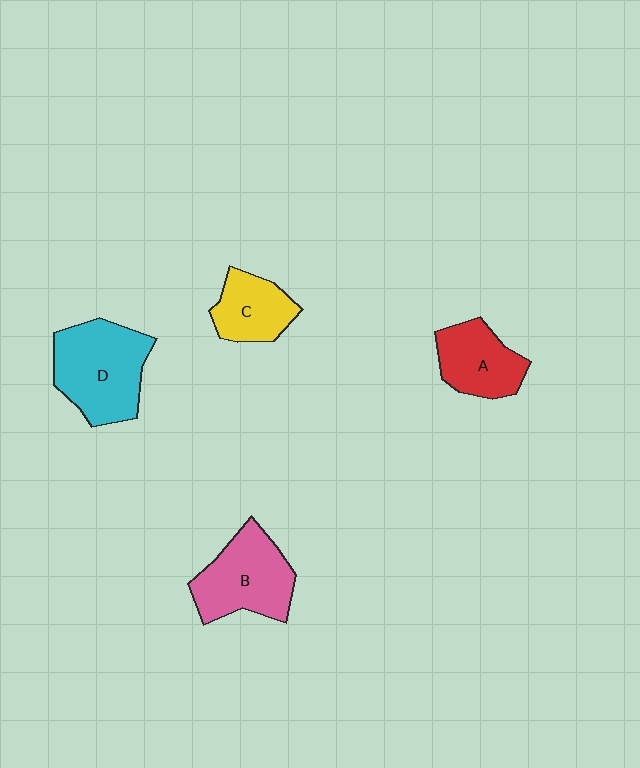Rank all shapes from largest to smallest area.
From largest to smallest: D (cyan), B (pink), A (red), C (yellow).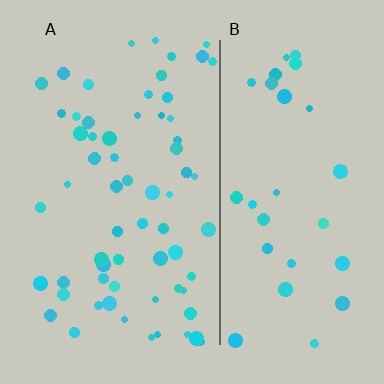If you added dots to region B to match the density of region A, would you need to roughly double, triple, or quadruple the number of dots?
Approximately double.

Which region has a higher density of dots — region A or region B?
A (the left).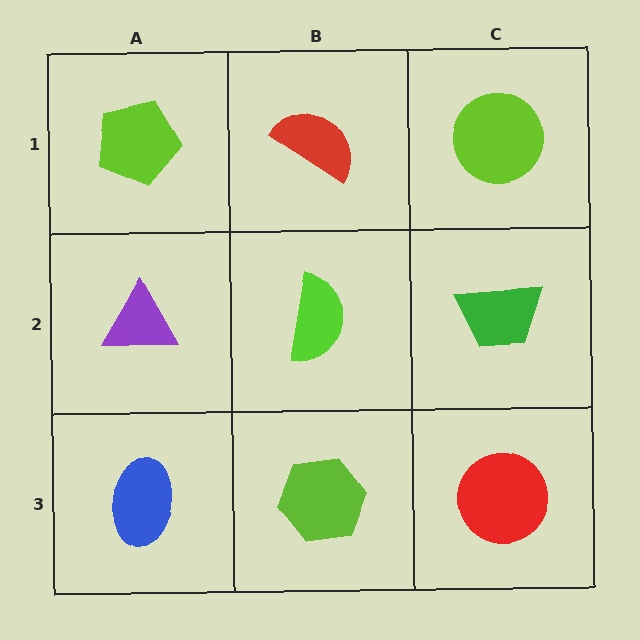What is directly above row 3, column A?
A purple triangle.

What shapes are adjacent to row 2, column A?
A lime pentagon (row 1, column A), a blue ellipse (row 3, column A), a lime semicircle (row 2, column B).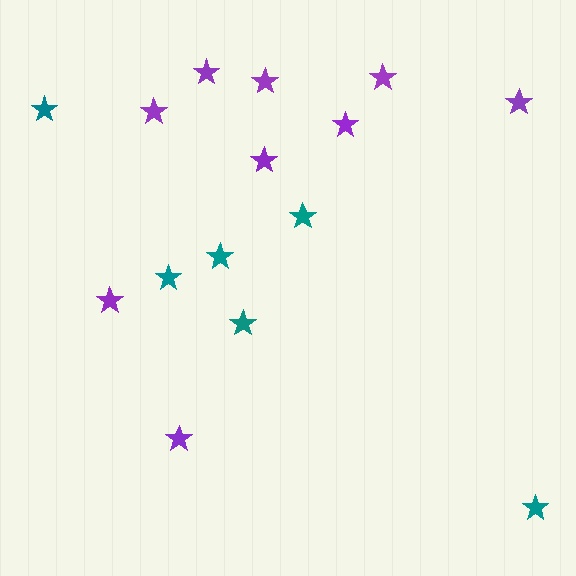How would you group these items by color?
There are 2 groups: one group of purple stars (9) and one group of teal stars (6).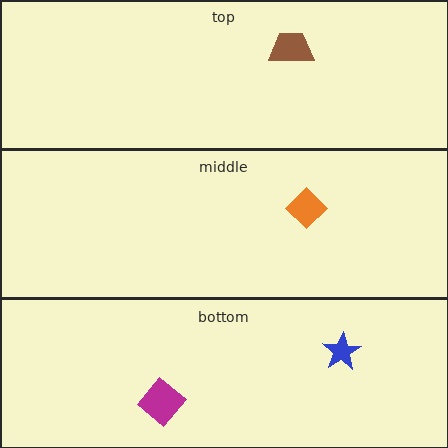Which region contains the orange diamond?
The middle region.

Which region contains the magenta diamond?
The bottom region.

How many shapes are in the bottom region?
2.